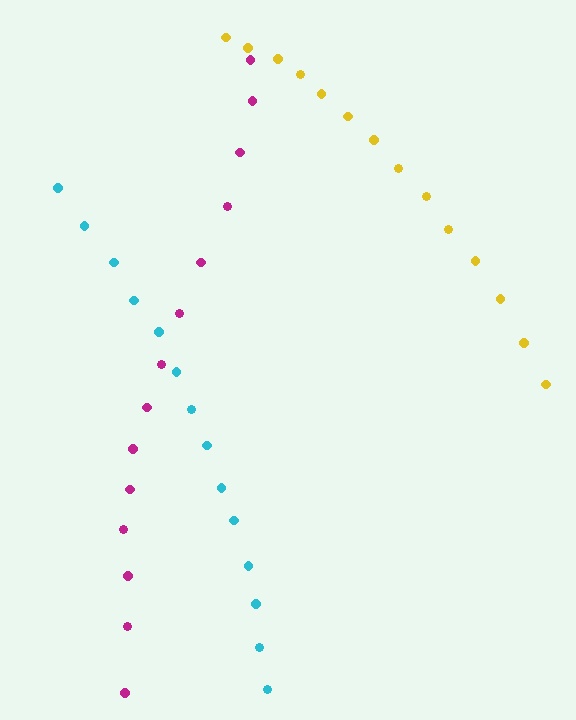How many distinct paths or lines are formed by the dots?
There are 3 distinct paths.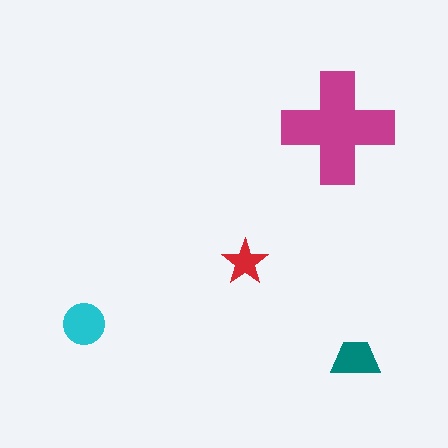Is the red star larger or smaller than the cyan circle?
Smaller.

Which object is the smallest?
The red star.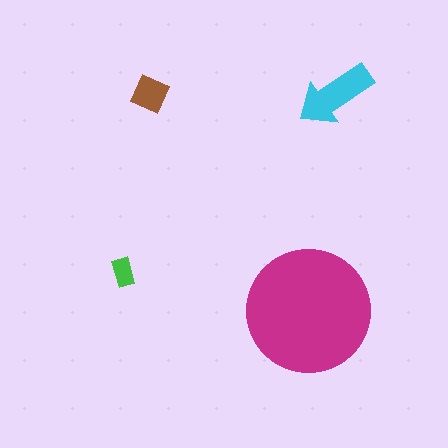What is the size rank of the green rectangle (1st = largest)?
4th.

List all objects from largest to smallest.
The magenta circle, the cyan arrow, the brown diamond, the green rectangle.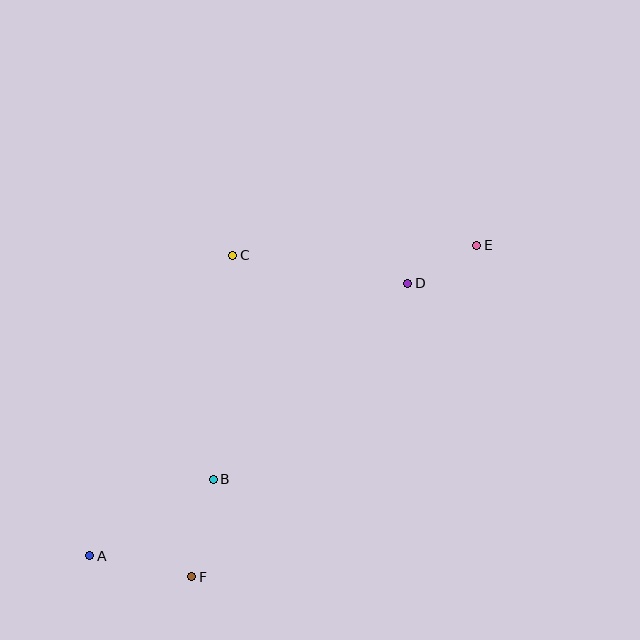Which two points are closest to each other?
Points D and E are closest to each other.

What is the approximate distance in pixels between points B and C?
The distance between B and C is approximately 225 pixels.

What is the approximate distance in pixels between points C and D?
The distance between C and D is approximately 177 pixels.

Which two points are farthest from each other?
Points A and E are farthest from each other.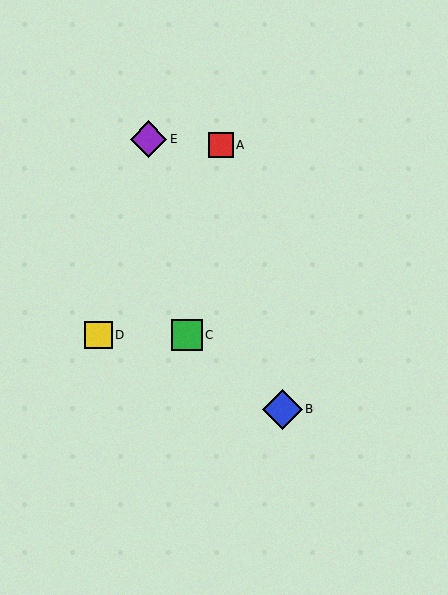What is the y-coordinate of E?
Object E is at y≈139.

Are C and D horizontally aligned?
Yes, both are at y≈335.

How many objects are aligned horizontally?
2 objects (C, D) are aligned horizontally.